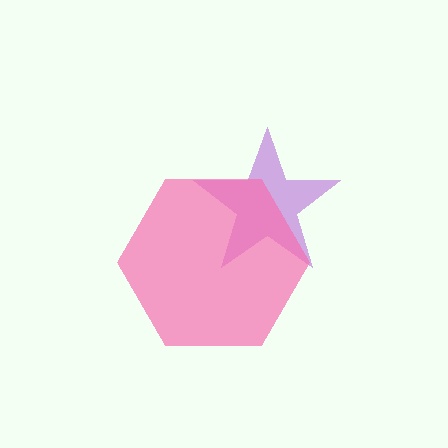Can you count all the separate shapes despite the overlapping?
Yes, there are 2 separate shapes.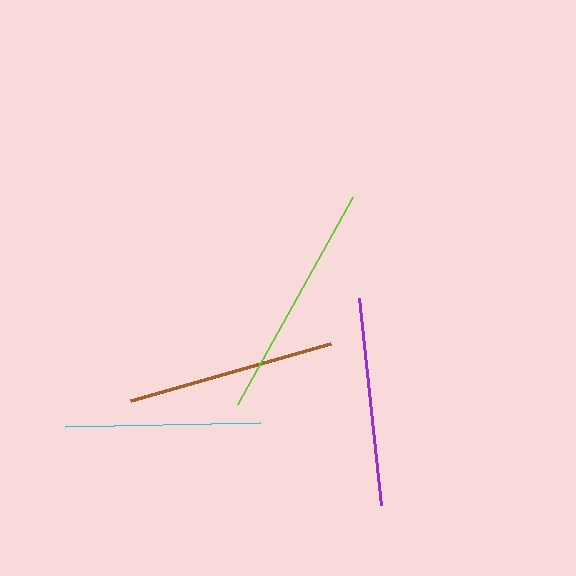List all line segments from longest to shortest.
From longest to shortest: lime, purple, brown, cyan.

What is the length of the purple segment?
The purple segment is approximately 208 pixels long.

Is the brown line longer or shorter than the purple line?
The purple line is longer than the brown line.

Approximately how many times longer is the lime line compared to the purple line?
The lime line is approximately 1.1 times the length of the purple line.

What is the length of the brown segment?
The brown segment is approximately 208 pixels long.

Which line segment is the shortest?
The cyan line is the shortest at approximately 195 pixels.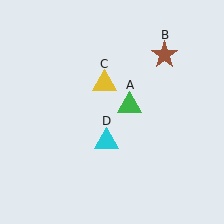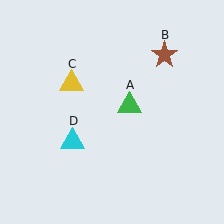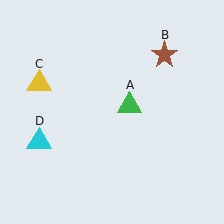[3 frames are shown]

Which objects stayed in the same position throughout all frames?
Green triangle (object A) and brown star (object B) remained stationary.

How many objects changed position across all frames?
2 objects changed position: yellow triangle (object C), cyan triangle (object D).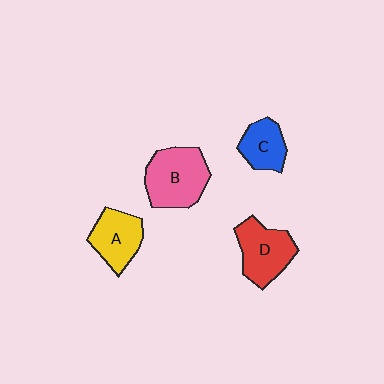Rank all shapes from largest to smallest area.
From largest to smallest: B (pink), D (red), A (yellow), C (blue).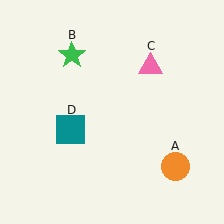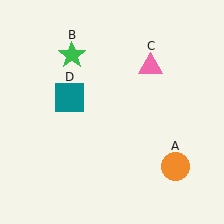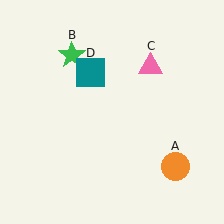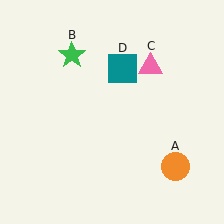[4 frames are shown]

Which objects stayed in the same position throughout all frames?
Orange circle (object A) and green star (object B) and pink triangle (object C) remained stationary.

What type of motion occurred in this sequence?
The teal square (object D) rotated clockwise around the center of the scene.